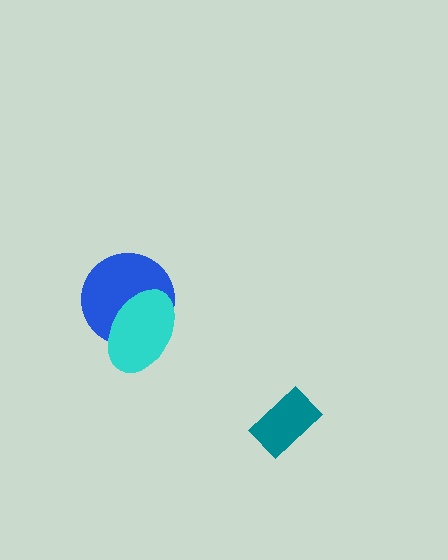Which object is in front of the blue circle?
The cyan ellipse is in front of the blue circle.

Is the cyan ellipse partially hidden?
No, no other shape covers it.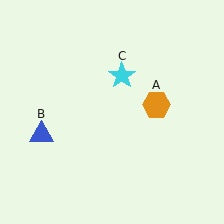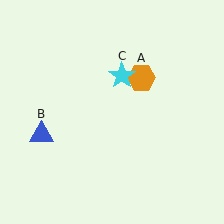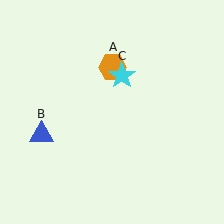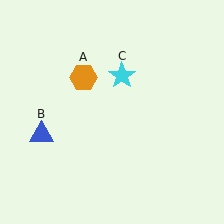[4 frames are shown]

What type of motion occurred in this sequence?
The orange hexagon (object A) rotated counterclockwise around the center of the scene.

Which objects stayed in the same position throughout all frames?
Blue triangle (object B) and cyan star (object C) remained stationary.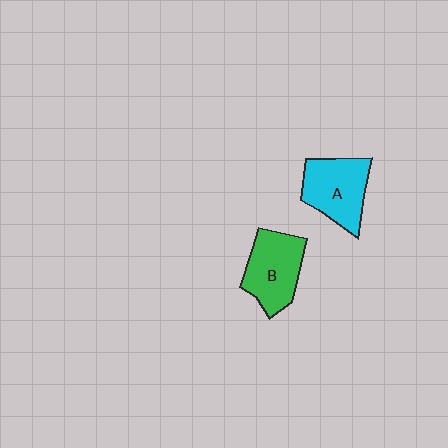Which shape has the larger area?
Shape A (cyan).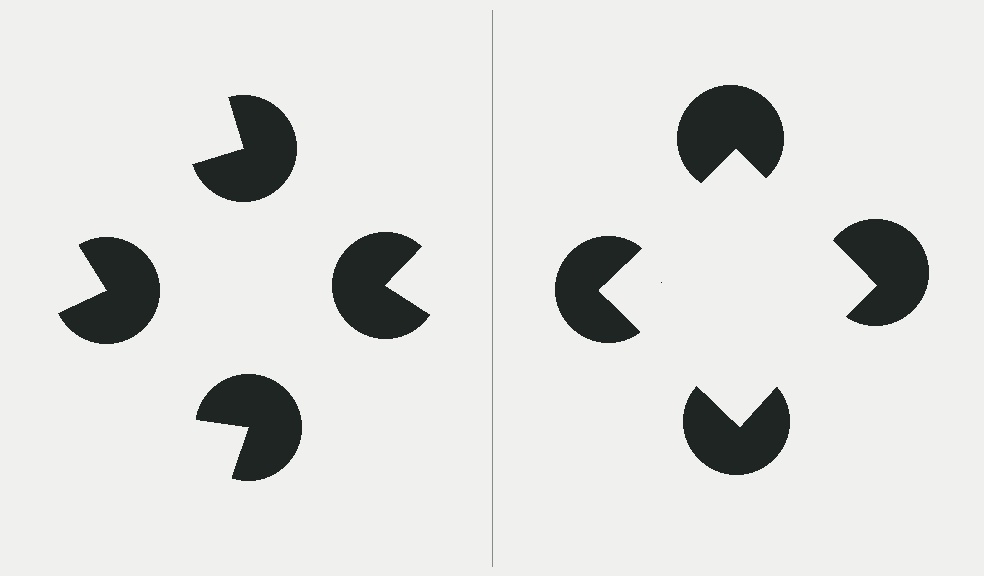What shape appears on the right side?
An illusory square.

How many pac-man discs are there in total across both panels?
8 — 4 on each side.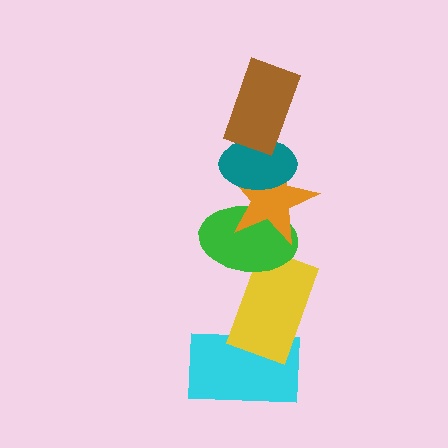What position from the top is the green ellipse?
The green ellipse is 4th from the top.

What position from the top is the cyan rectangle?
The cyan rectangle is 6th from the top.